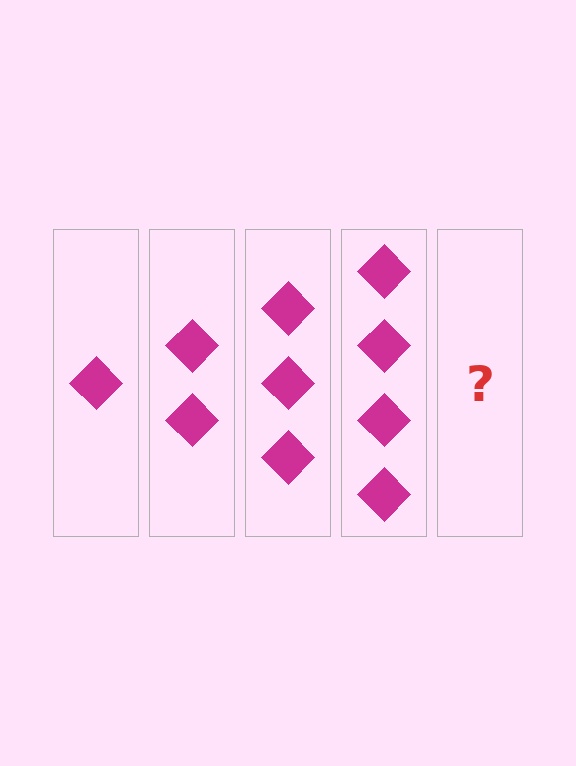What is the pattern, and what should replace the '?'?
The pattern is that each step adds one more diamond. The '?' should be 5 diamonds.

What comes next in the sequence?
The next element should be 5 diamonds.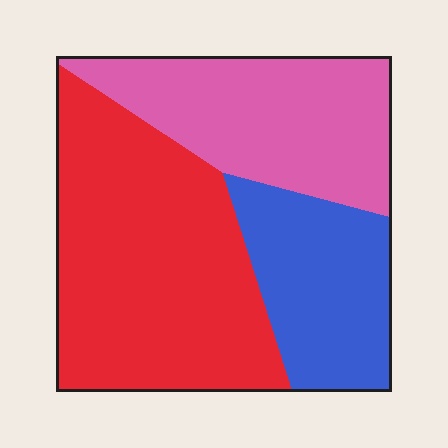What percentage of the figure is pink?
Pink takes up about one third (1/3) of the figure.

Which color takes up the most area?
Red, at roughly 45%.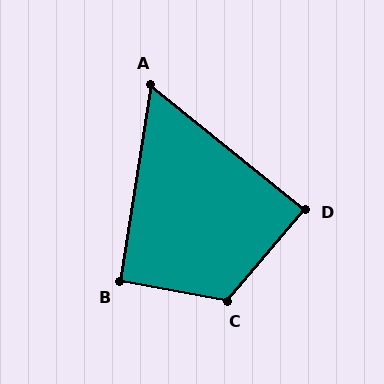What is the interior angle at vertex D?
Approximately 89 degrees (approximately right).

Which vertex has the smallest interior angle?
A, at approximately 60 degrees.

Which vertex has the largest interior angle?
C, at approximately 120 degrees.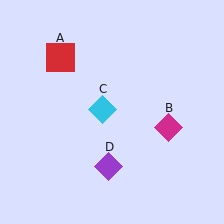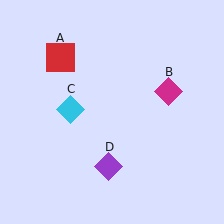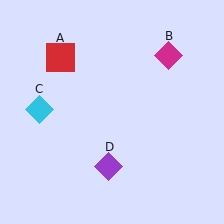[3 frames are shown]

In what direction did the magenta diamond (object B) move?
The magenta diamond (object B) moved up.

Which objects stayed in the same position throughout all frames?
Red square (object A) and purple diamond (object D) remained stationary.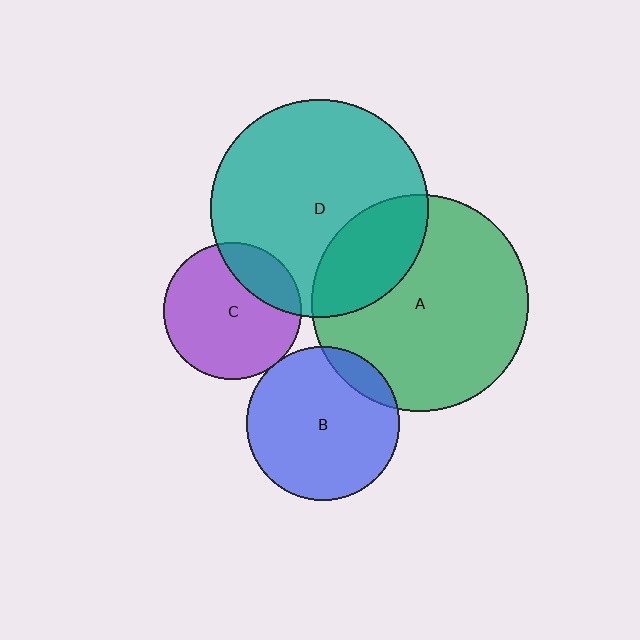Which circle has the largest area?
Circle D (teal).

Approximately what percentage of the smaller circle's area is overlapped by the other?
Approximately 5%.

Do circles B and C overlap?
Yes.